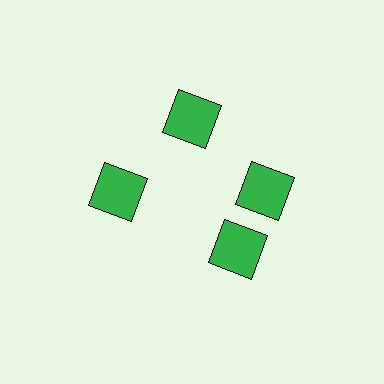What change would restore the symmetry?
The symmetry would be restored by rotating it back into even spacing with its neighbors so that all 4 squares sit at equal angles and equal distance from the center.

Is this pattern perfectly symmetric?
No. The 4 green squares are arranged in a ring, but one element near the 6 o'clock position is rotated out of alignment along the ring, breaking the 4-fold rotational symmetry.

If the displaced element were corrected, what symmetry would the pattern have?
It would have 4-fold rotational symmetry — the pattern would map onto itself every 90 degrees.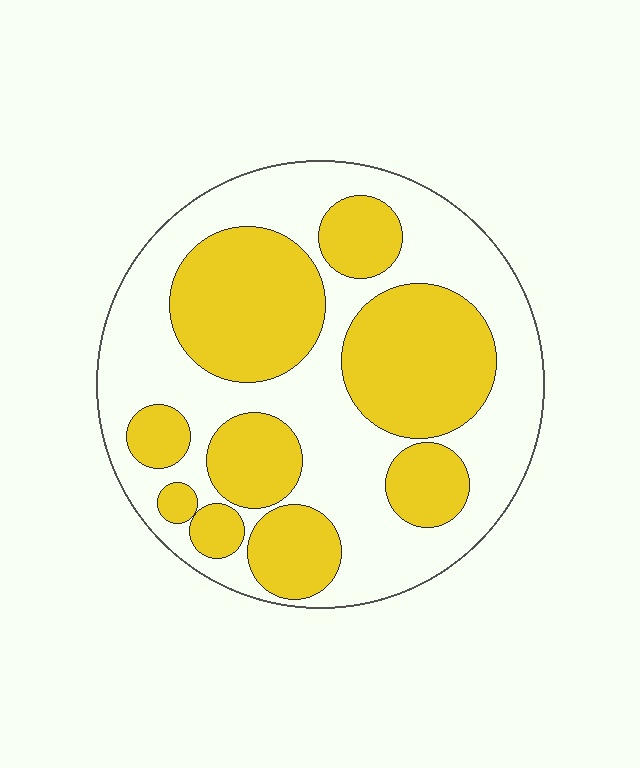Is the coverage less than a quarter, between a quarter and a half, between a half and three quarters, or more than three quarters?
Between a quarter and a half.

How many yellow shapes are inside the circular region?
9.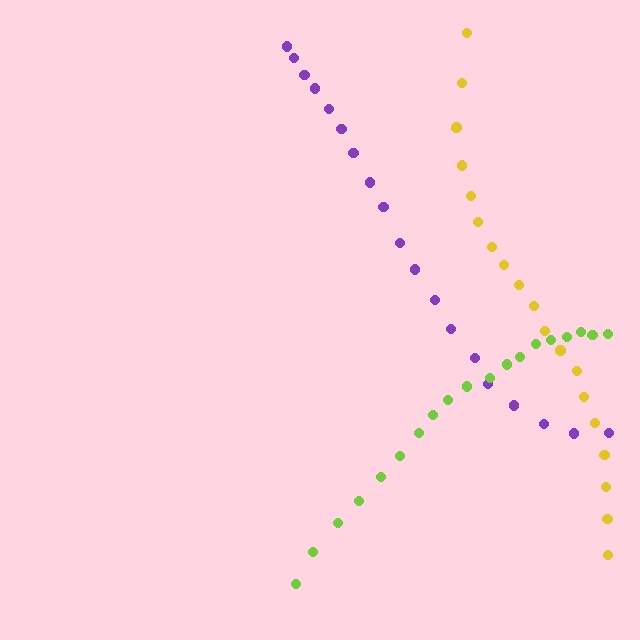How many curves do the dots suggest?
There are 3 distinct paths.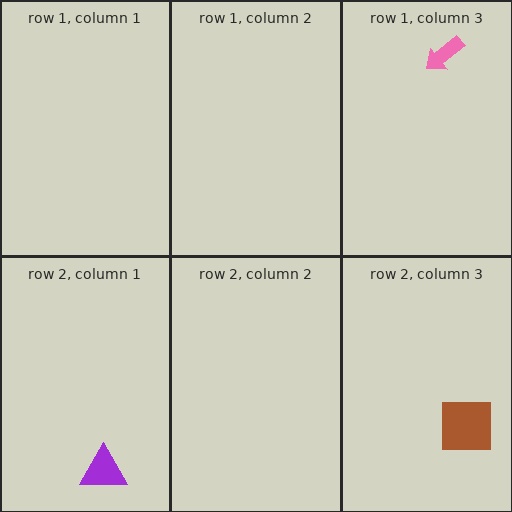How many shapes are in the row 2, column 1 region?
1.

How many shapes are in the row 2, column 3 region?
1.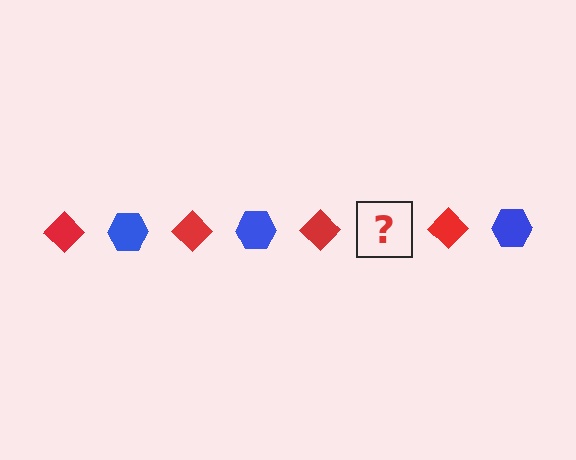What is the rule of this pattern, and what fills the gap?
The rule is that the pattern alternates between red diamond and blue hexagon. The gap should be filled with a blue hexagon.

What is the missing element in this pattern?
The missing element is a blue hexagon.